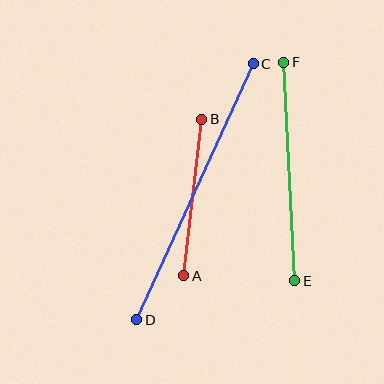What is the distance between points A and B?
The distance is approximately 158 pixels.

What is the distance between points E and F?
The distance is approximately 219 pixels.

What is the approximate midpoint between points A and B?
The midpoint is at approximately (193, 197) pixels.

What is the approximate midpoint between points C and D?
The midpoint is at approximately (195, 192) pixels.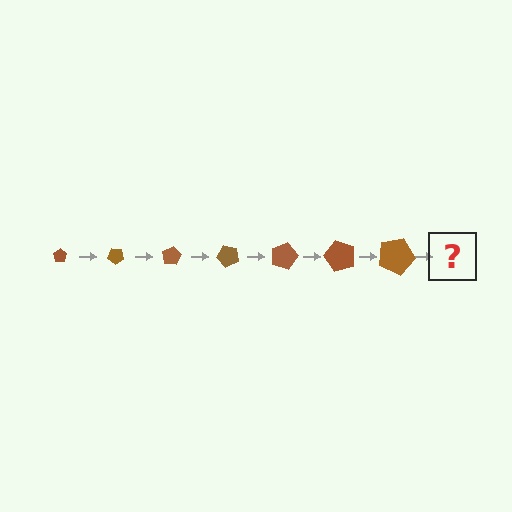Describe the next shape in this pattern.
It should be a pentagon, larger than the previous one and rotated 280 degrees from the start.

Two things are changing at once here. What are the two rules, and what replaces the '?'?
The two rules are that the pentagon grows larger each step and it rotates 40 degrees each step. The '?' should be a pentagon, larger than the previous one and rotated 280 degrees from the start.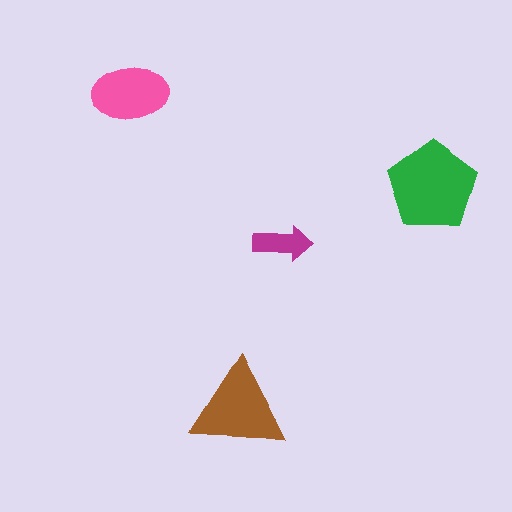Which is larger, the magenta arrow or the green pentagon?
The green pentagon.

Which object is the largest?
The green pentagon.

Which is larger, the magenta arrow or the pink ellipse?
The pink ellipse.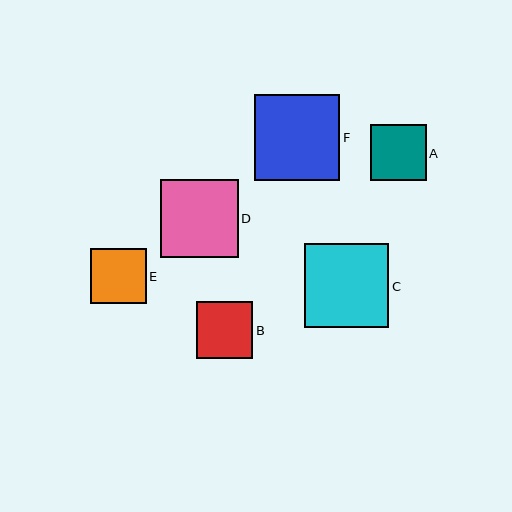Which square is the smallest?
Square E is the smallest with a size of approximately 55 pixels.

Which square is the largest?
Square F is the largest with a size of approximately 86 pixels.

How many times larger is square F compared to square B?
Square F is approximately 1.5 times the size of square B.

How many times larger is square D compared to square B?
Square D is approximately 1.4 times the size of square B.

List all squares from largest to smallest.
From largest to smallest: F, C, D, B, A, E.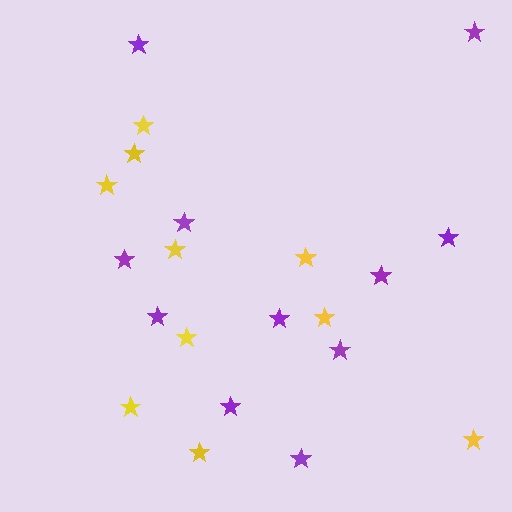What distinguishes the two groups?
There are 2 groups: one group of purple stars (11) and one group of yellow stars (10).